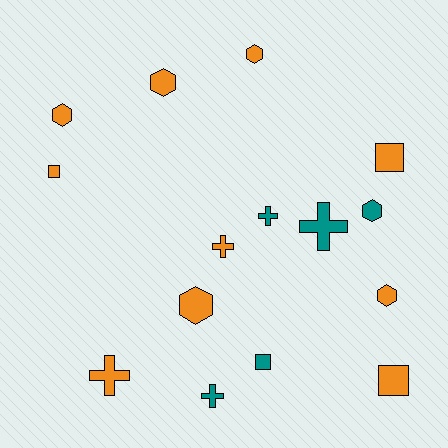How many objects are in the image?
There are 15 objects.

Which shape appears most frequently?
Hexagon, with 6 objects.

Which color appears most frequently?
Orange, with 10 objects.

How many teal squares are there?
There is 1 teal square.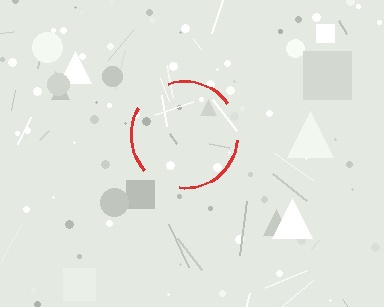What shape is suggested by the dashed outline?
The dashed outline suggests a circle.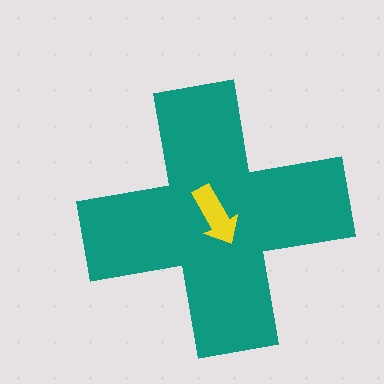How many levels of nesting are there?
2.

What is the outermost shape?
The teal cross.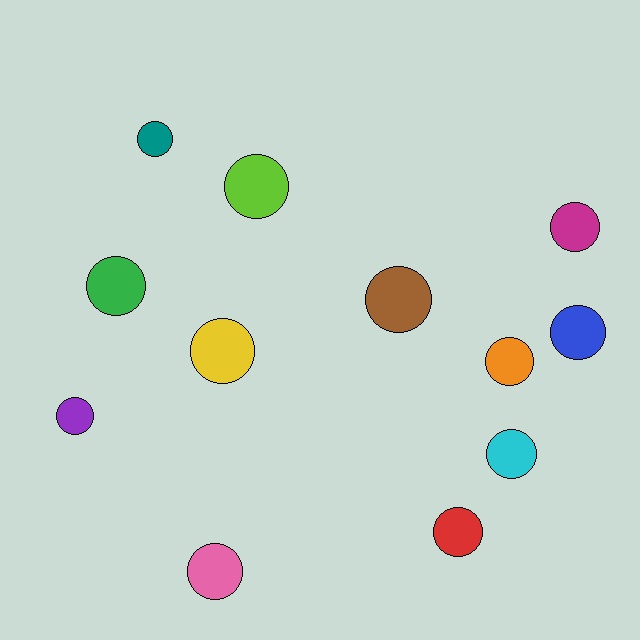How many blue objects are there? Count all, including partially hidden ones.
There is 1 blue object.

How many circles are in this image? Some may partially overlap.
There are 12 circles.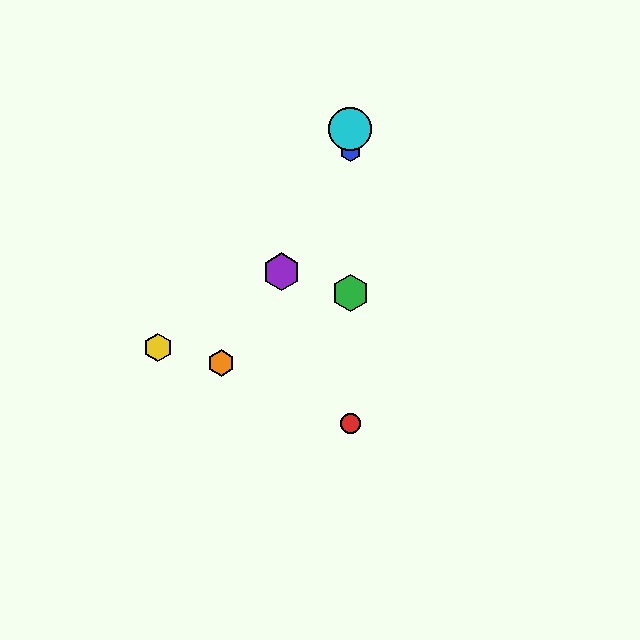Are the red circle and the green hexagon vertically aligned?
Yes, both are at x≈350.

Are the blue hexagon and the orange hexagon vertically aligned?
No, the blue hexagon is at x≈350 and the orange hexagon is at x≈221.